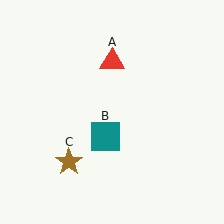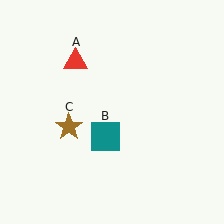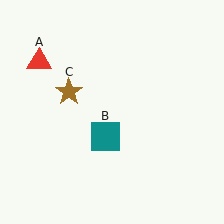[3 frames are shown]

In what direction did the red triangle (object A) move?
The red triangle (object A) moved left.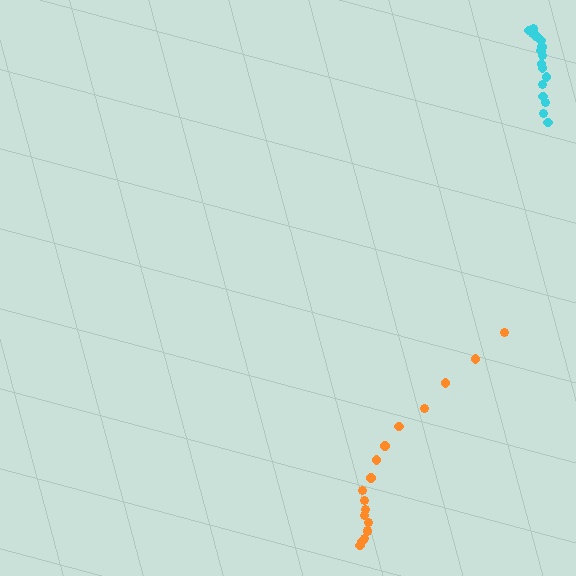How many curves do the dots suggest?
There are 2 distinct paths.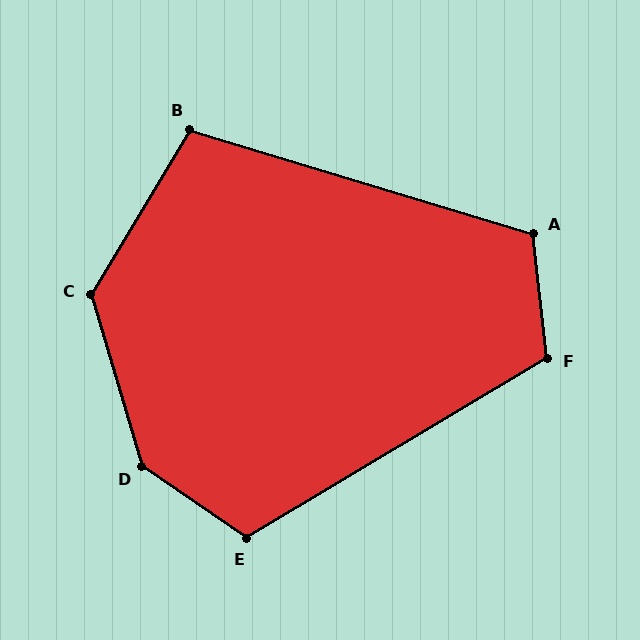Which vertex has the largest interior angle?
D, at approximately 141 degrees.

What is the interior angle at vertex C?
Approximately 133 degrees (obtuse).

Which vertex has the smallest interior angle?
B, at approximately 104 degrees.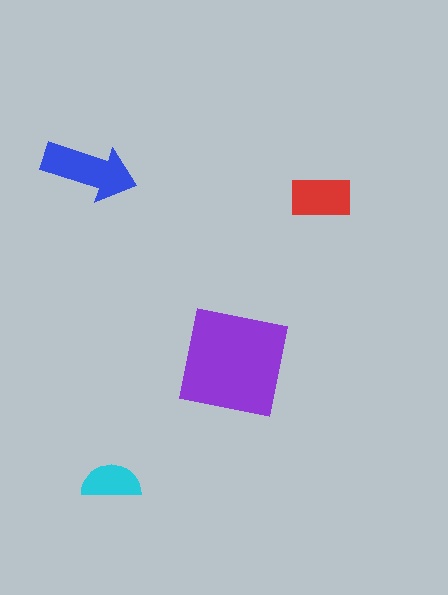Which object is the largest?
The purple square.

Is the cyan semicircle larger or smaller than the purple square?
Smaller.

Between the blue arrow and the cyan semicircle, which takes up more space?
The blue arrow.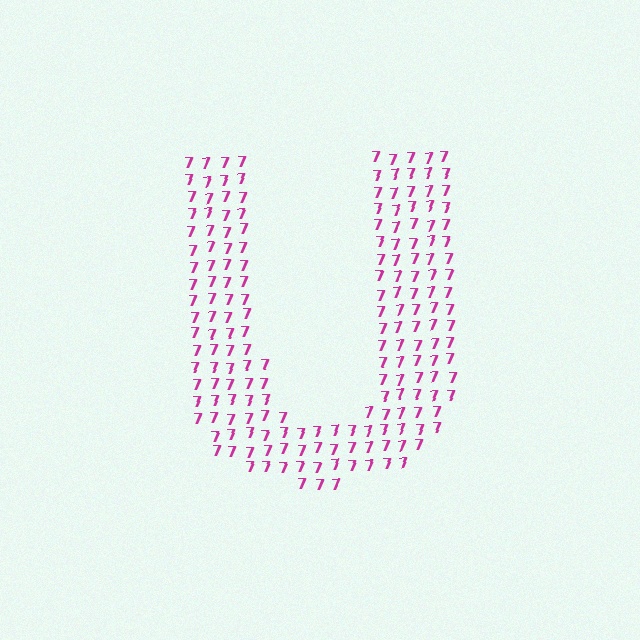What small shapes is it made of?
It is made of small digit 7's.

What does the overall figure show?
The overall figure shows the letter U.